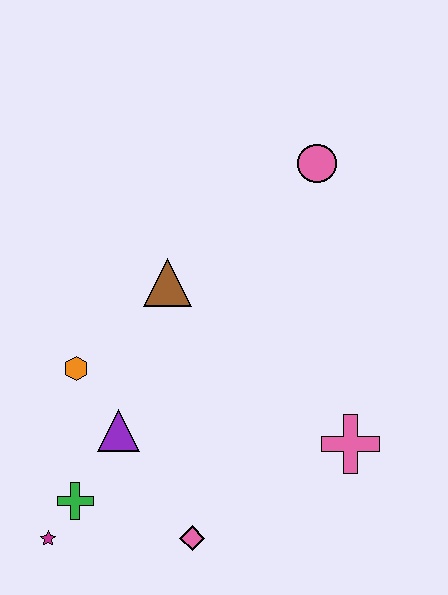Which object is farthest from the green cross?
The pink circle is farthest from the green cross.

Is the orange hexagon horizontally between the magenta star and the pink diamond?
Yes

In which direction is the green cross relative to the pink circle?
The green cross is below the pink circle.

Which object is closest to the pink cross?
The pink diamond is closest to the pink cross.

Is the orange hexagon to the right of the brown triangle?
No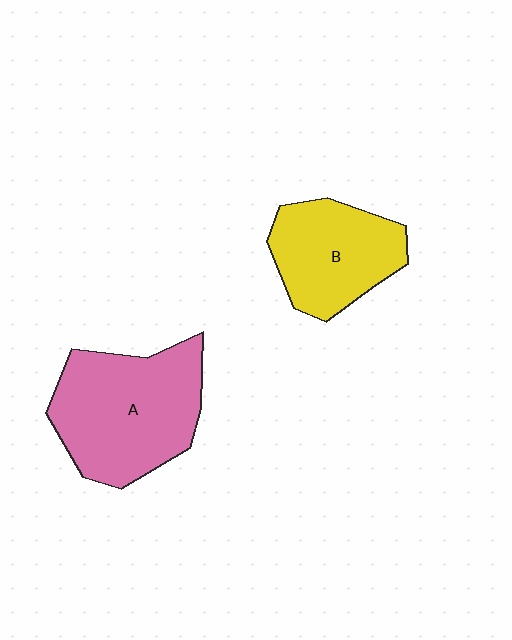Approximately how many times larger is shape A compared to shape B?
Approximately 1.4 times.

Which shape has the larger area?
Shape A (pink).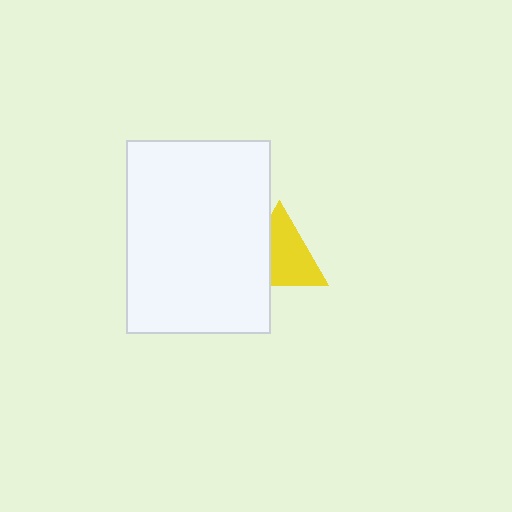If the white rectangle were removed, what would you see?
You would see the complete yellow triangle.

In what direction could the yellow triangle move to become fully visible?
The yellow triangle could move right. That would shift it out from behind the white rectangle entirely.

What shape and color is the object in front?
The object in front is a white rectangle.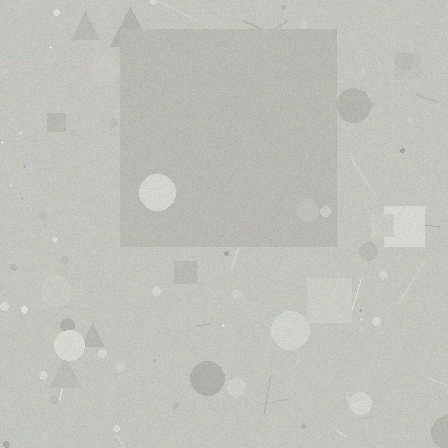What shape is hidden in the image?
A square is hidden in the image.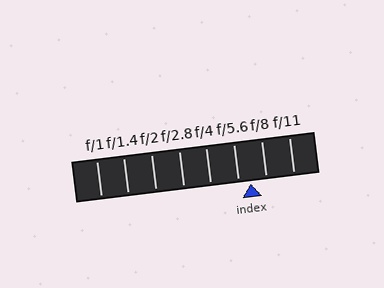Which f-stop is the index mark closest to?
The index mark is closest to f/5.6.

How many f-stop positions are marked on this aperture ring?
There are 8 f-stop positions marked.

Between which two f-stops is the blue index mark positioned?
The index mark is between f/5.6 and f/8.